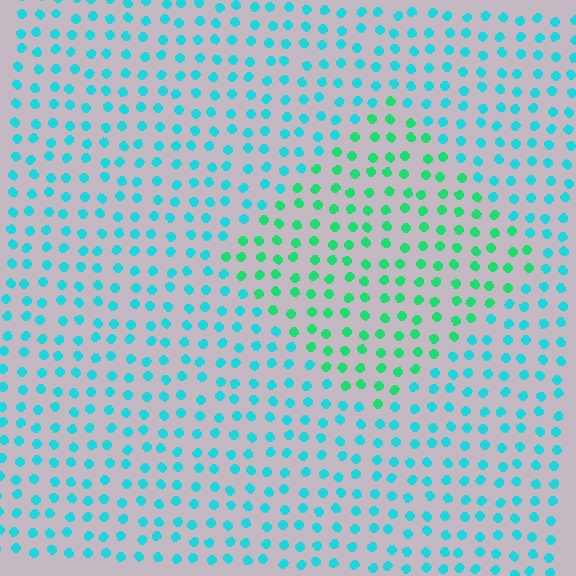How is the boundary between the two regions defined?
The boundary is defined purely by a slight shift in hue (about 37 degrees). Spacing, size, and orientation are identical on both sides.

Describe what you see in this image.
The image is filled with small cyan elements in a uniform arrangement. A diamond-shaped region is visible where the elements are tinted to a slightly different hue, forming a subtle color boundary.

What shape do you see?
I see a diamond.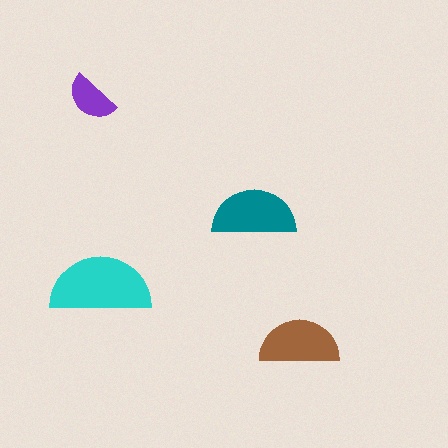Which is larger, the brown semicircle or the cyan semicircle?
The cyan one.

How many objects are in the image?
There are 4 objects in the image.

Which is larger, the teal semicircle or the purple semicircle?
The teal one.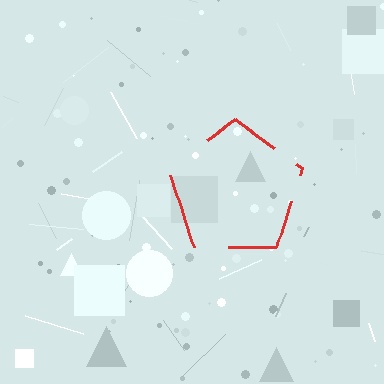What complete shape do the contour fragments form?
The contour fragments form a pentagon.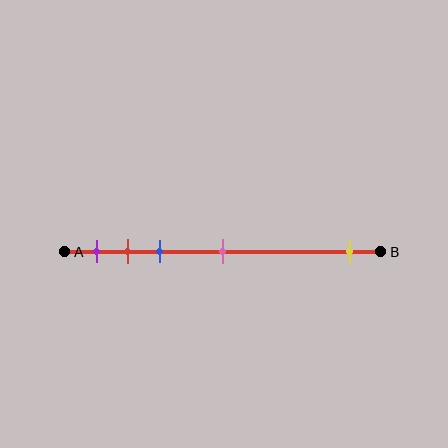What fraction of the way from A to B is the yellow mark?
The yellow mark is approximately 90% (0.9) of the way from A to B.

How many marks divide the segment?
There are 5 marks dividing the segment.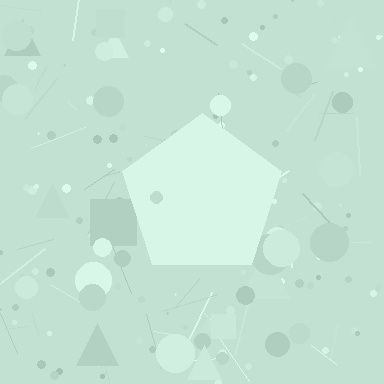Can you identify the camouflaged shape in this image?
The camouflaged shape is a pentagon.